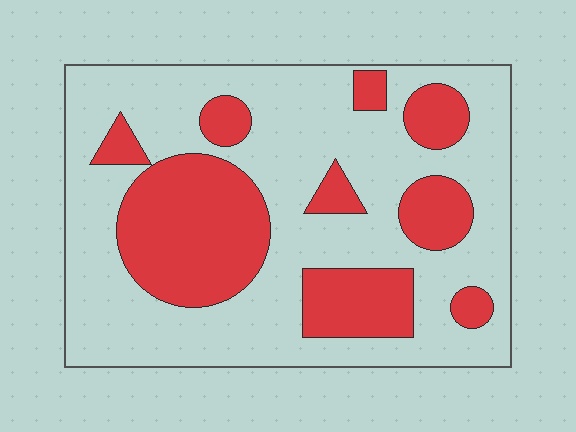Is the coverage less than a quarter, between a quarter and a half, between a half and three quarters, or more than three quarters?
Between a quarter and a half.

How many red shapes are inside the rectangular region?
9.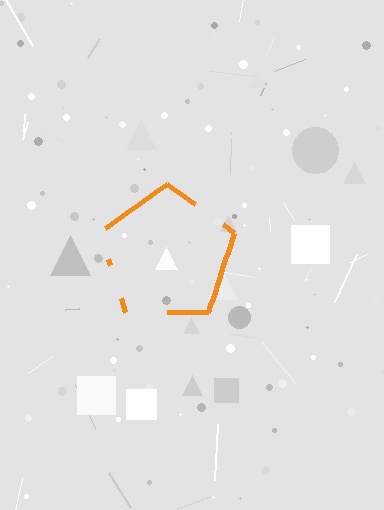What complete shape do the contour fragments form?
The contour fragments form a pentagon.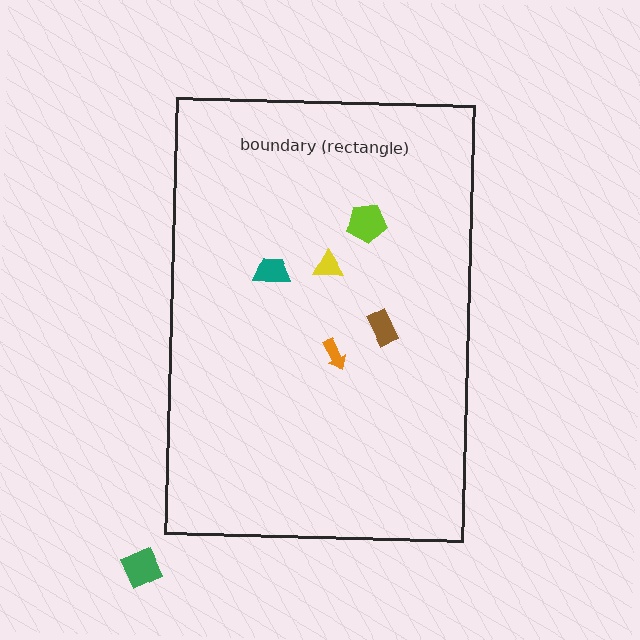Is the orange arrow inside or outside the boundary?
Inside.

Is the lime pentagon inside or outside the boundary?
Inside.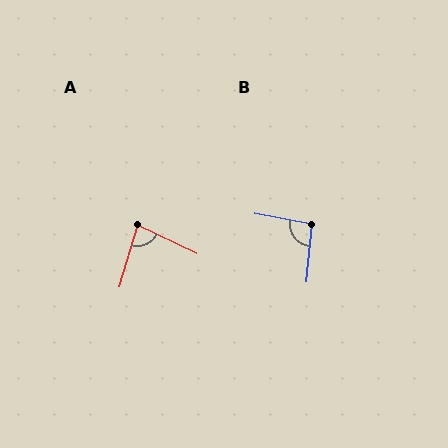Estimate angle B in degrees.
Approximately 96 degrees.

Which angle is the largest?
B, at approximately 96 degrees.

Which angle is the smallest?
A, at approximately 81 degrees.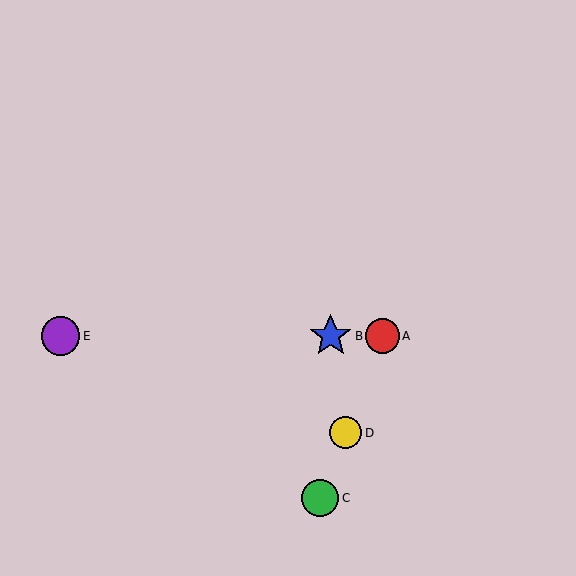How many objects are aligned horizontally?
3 objects (A, B, E) are aligned horizontally.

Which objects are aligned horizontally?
Objects A, B, E are aligned horizontally.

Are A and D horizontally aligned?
No, A is at y≈336 and D is at y≈433.